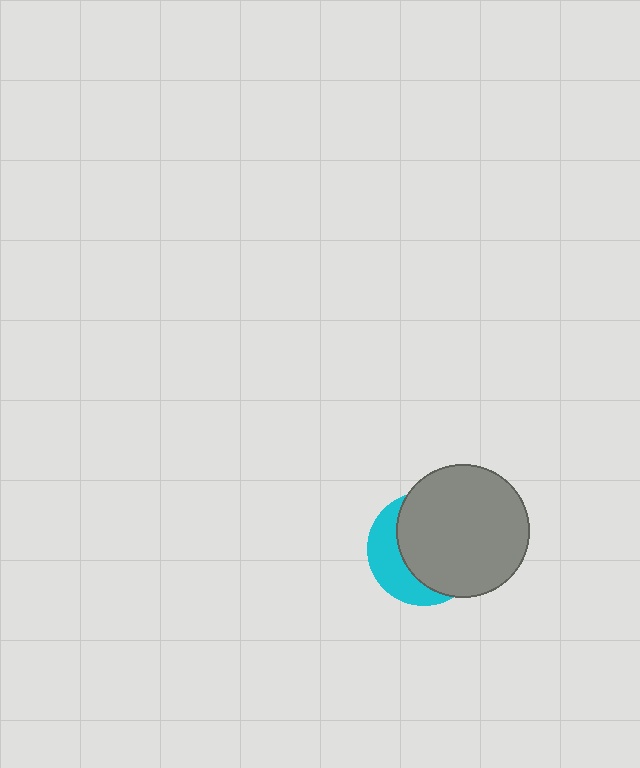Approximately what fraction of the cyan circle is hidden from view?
Roughly 67% of the cyan circle is hidden behind the gray circle.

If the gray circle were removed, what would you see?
You would see the complete cyan circle.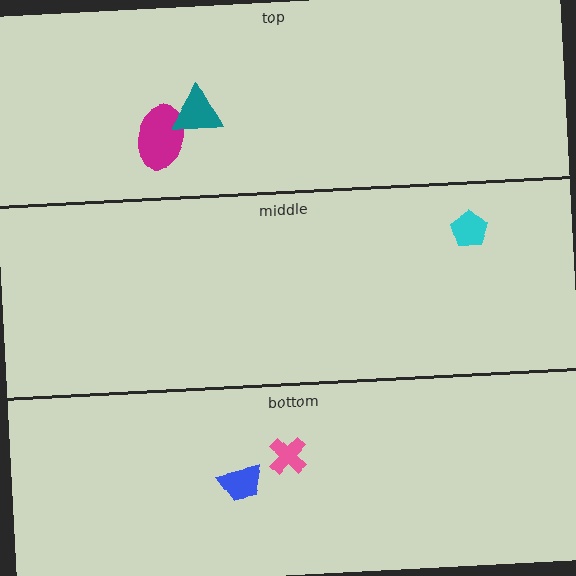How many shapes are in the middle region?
1.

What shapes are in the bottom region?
The pink cross, the blue trapezoid.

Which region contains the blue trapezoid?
The bottom region.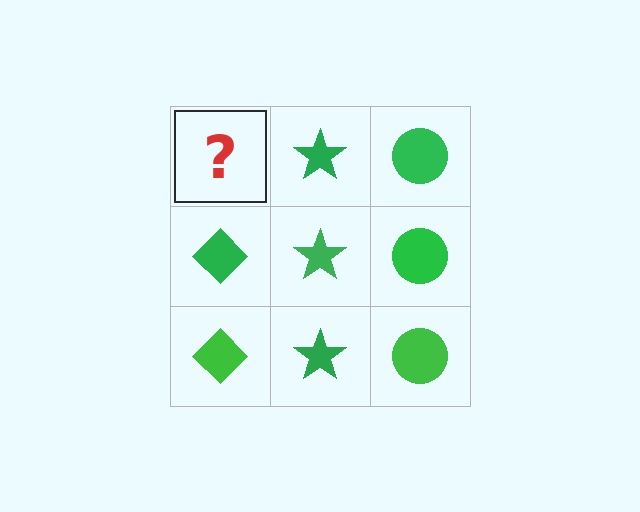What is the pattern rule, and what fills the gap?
The rule is that each column has a consistent shape. The gap should be filled with a green diamond.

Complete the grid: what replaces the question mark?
The question mark should be replaced with a green diamond.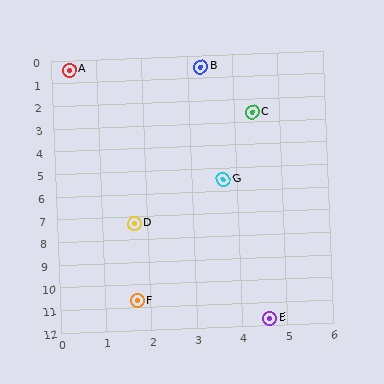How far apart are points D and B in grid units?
Points D and B are about 7.0 grid units apart.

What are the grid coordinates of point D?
Point D is at approximately (1.7, 7.3).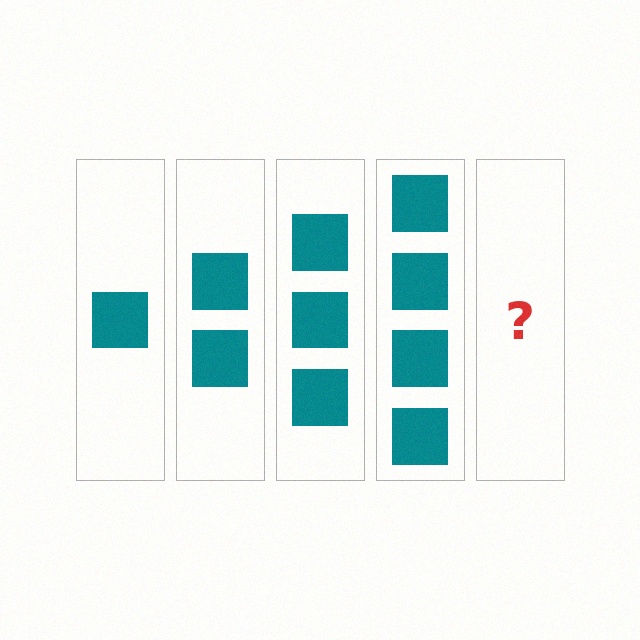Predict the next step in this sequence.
The next step is 5 squares.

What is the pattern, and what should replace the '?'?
The pattern is that each step adds one more square. The '?' should be 5 squares.